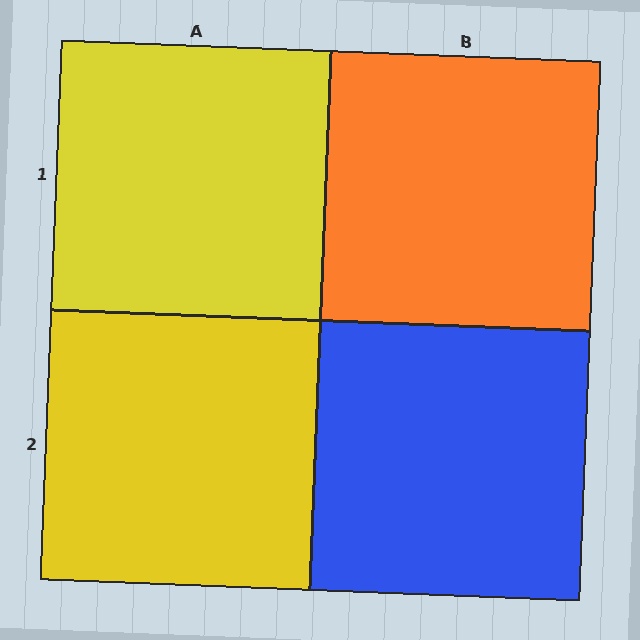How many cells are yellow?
2 cells are yellow.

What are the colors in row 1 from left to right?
Yellow, orange.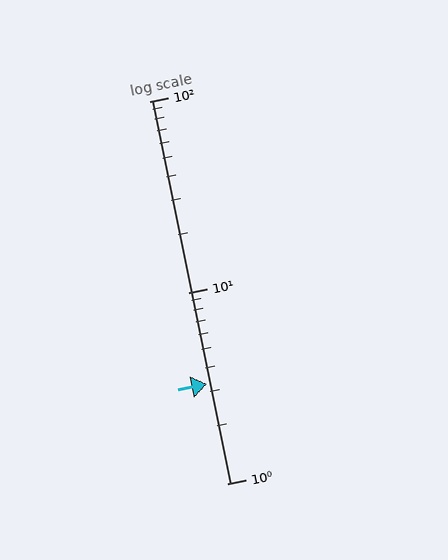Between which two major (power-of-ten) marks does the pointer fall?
The pointer is between 1 and 10.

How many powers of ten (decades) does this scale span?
The scale spans 2 decades, from 1 to 100.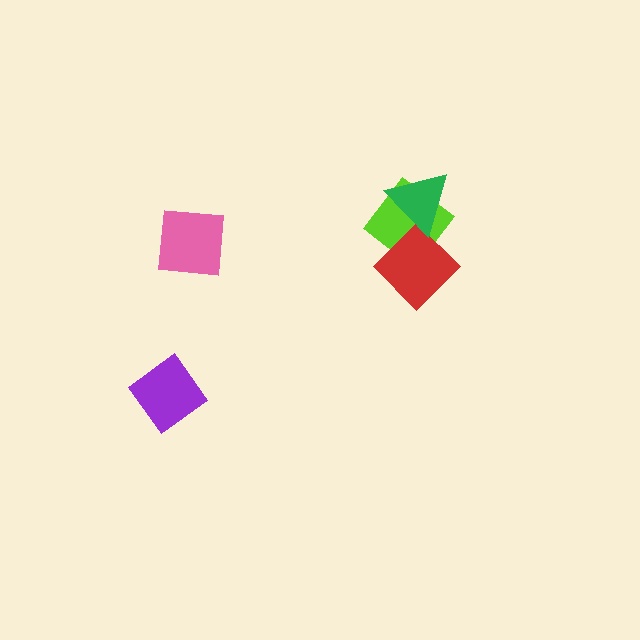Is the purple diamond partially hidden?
No, no other shape covers it.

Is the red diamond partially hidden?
Yes, it is partially covered by another shape.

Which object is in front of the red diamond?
The green triangle is in front of the red diamond.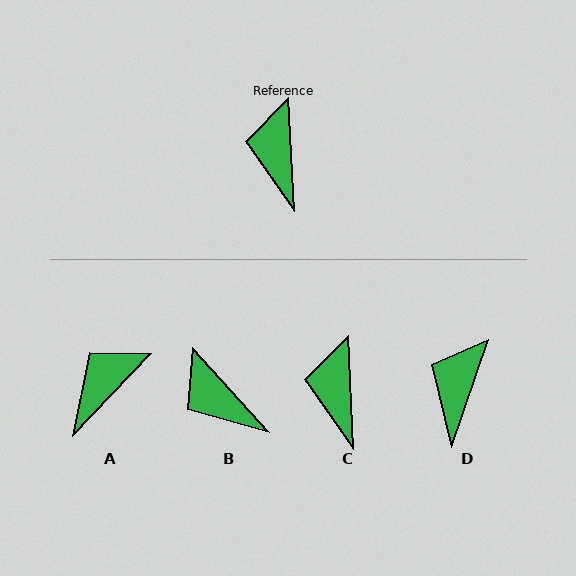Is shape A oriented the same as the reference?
No, it is off by about 46 degrees.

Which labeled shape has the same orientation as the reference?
C.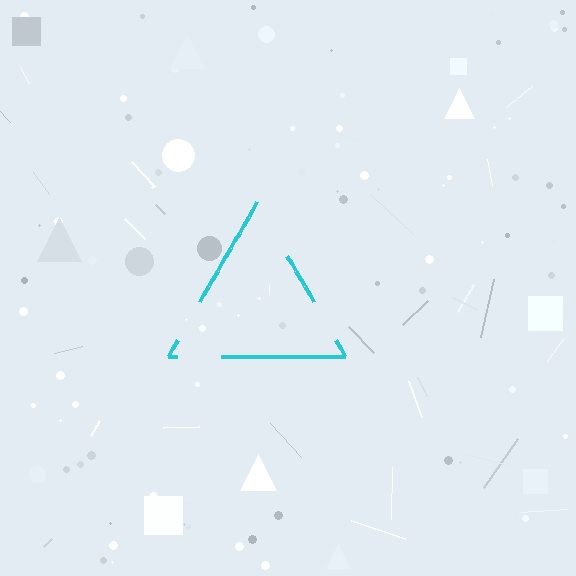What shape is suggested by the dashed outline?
The dashed outline suggests a triangle.